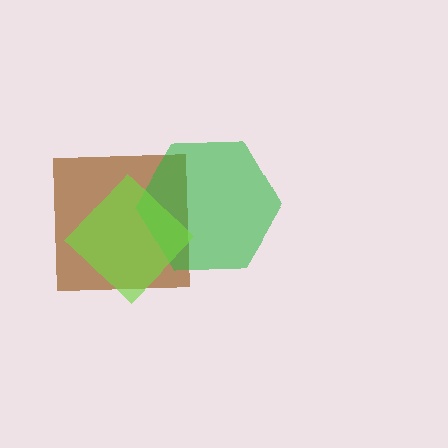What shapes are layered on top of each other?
The layered shapes are: a brown square, a green hexagon, a lime diamond.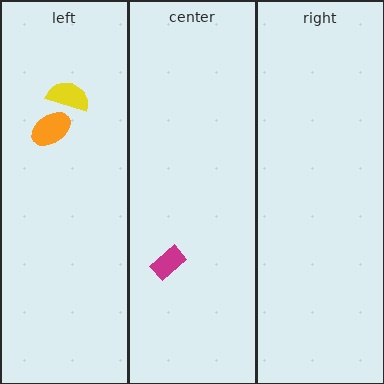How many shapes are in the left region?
2.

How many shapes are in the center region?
1.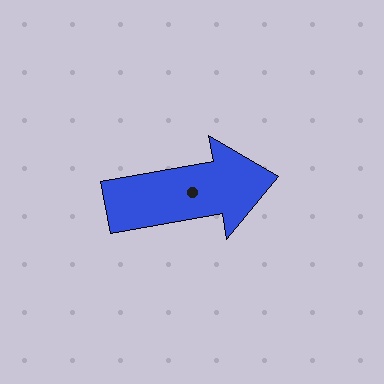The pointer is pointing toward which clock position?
Roughly 3 o'clock.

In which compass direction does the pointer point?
East.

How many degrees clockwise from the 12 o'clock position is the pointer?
Approximately 80 degrees.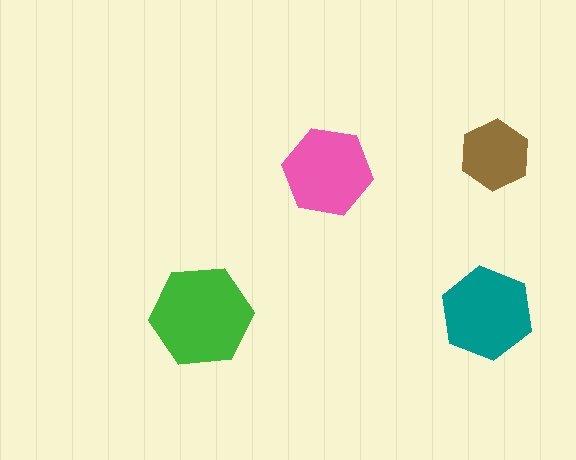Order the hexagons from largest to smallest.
the green one, the teal one, the pink one, the brown one.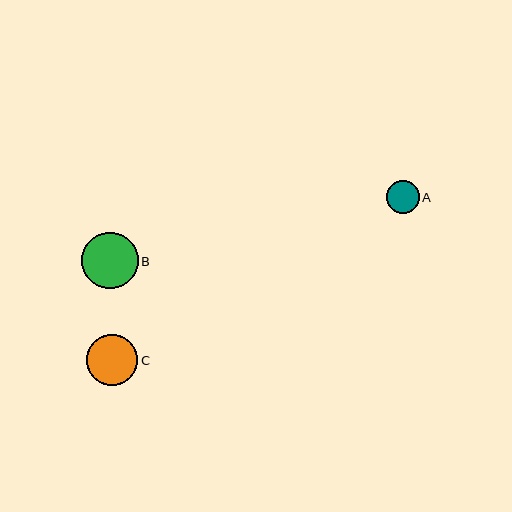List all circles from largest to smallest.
From largest to smallest: B, C, A.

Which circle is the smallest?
Circle A is the smallest with a size of approximately 33 pixels.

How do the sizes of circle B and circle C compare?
Circle B and circle C are approximately the same size.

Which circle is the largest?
Circle B is the largest with a size of approximately 56 pixels.